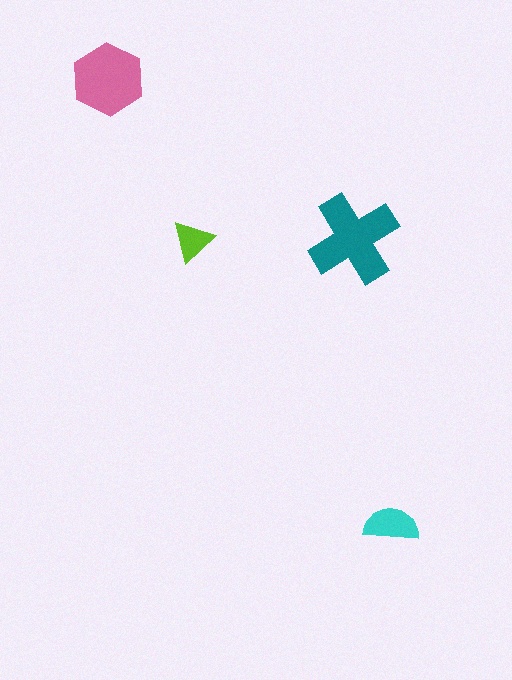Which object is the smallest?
The lime triangle.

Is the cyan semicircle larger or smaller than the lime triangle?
Larger.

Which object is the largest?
The teal cross.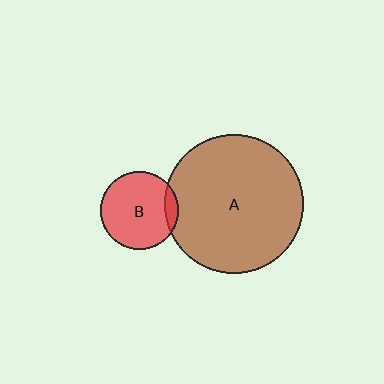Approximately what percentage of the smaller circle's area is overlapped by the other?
Approximately 10%.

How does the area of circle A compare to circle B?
Approximately 3.2 times.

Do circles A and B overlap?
Yes.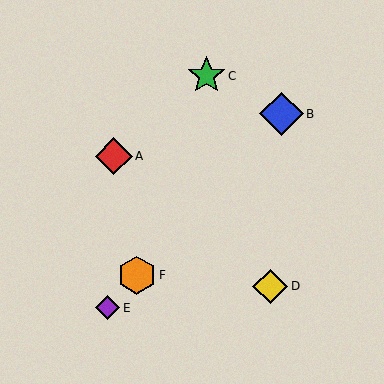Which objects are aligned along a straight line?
Objects B, E, F are aligned along a straight line.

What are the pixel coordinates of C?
Object C is at (206, 76).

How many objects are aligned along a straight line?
3 objects (B, E, F) are aligned along a straight line.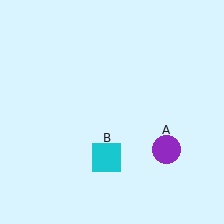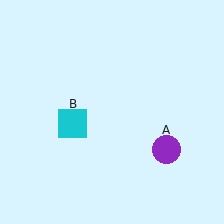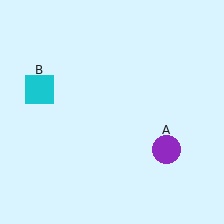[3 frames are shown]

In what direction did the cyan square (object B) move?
The cyan square (object B) moved up and to the left.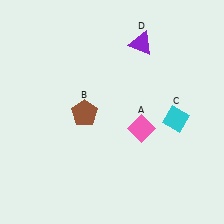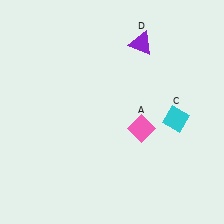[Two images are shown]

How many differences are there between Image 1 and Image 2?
There is 1 difference between the two images.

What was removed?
The brown pentagon (B) was removed in Image 2.